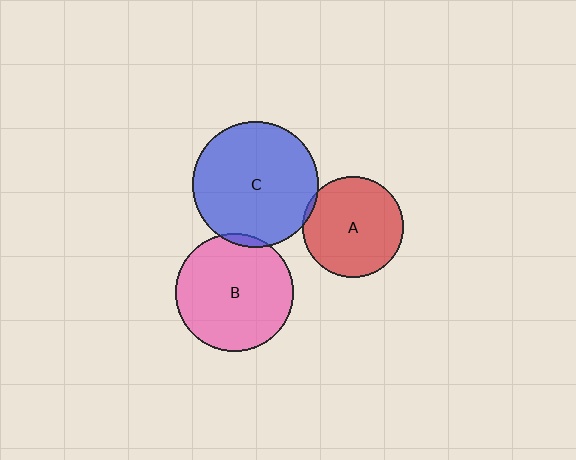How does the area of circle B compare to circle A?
Approximately 1.4 times.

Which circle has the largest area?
Circle C (blue).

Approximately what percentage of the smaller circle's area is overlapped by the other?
Approximately 5%.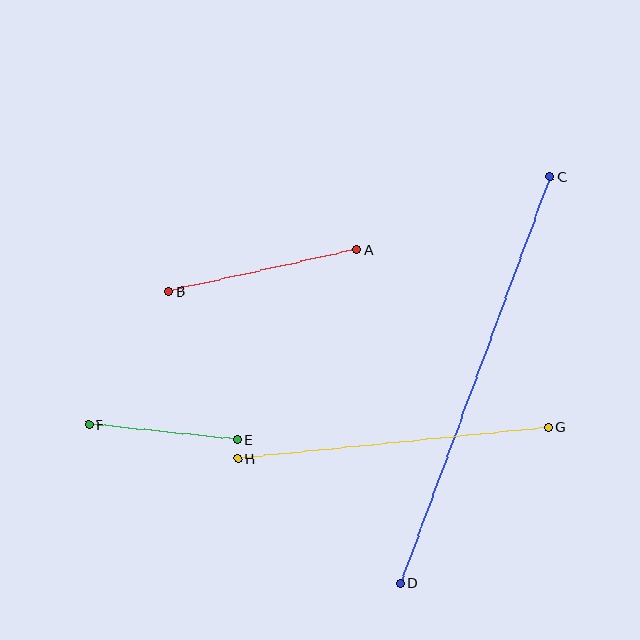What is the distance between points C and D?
The distance is approximately 433 pixels.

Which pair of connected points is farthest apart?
Points C and D are farthest apart.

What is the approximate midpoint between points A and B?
The midpoint is at approximately (263, 271) pixels.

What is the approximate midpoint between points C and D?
The midpoint is at approximately (475, 380) pixels.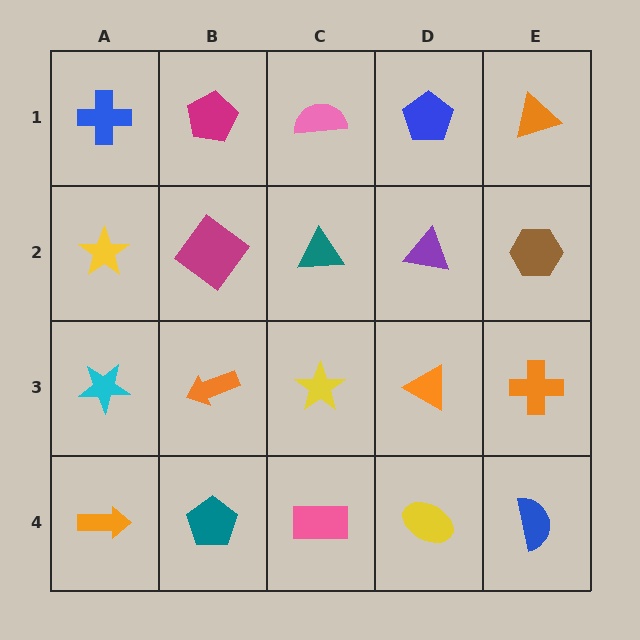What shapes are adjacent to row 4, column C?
A yellow star (row 3, column C), a teal pentagon (row 4, column B), a yellow ellipse (row 4, column D).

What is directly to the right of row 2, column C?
A purple triangle.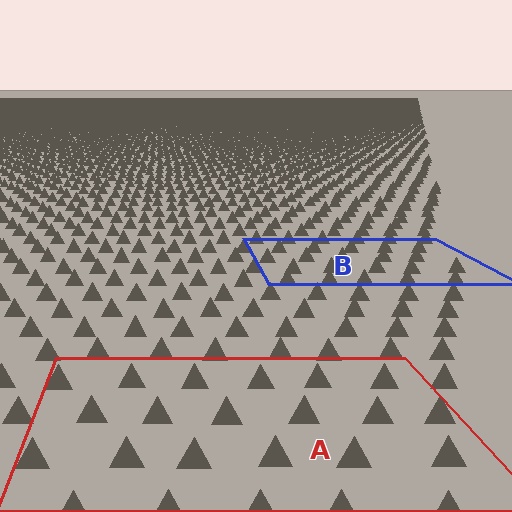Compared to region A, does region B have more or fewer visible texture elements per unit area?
Region B has more texture elements per unit area — they are packed more densely because it is farther away.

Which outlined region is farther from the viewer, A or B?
Region B is farther from the viewer — the texture elements inside it appear smaller and more densely packed.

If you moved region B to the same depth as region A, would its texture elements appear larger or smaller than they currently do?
They would appear larger. At a closer depth, the same texture elements are projected at a bigger on-screen size.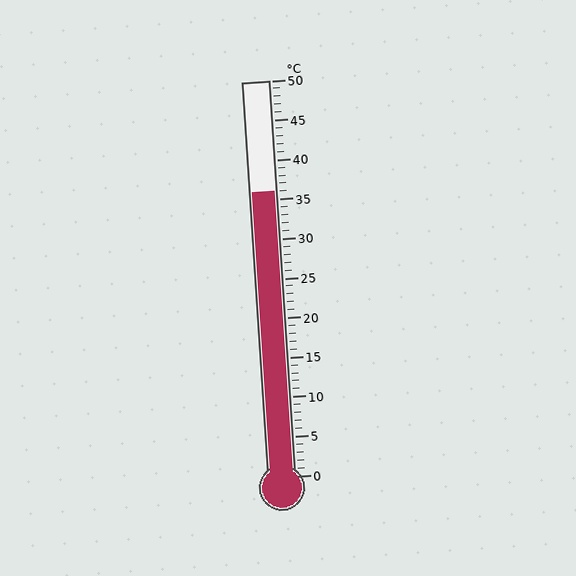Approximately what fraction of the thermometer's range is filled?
The thermometer is filled to approximately 70% of its range.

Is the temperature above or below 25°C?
The temperature is above 25°C.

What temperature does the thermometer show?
The thermometer shows approximately 36°C.